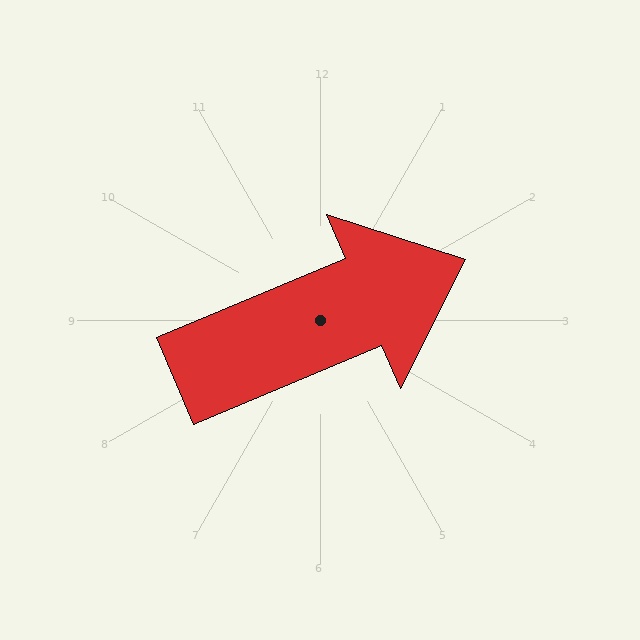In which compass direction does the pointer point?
Northeast.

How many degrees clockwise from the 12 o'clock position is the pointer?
Approximately 67 degrees.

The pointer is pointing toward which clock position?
Roughly 2 o'clock.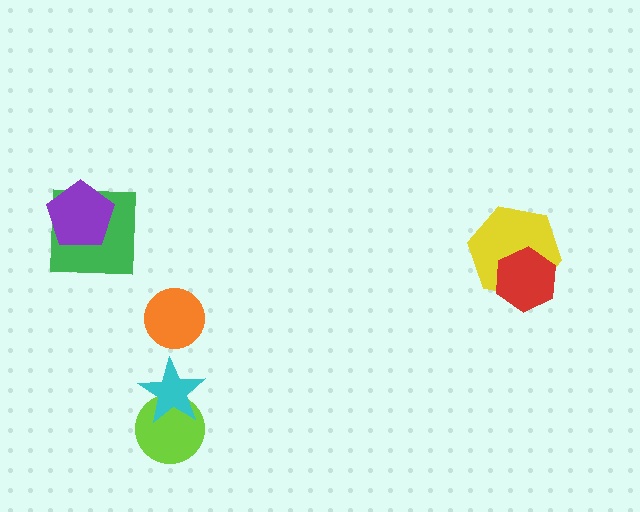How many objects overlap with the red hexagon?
1 object overlaps with the red hexagon.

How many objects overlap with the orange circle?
0 objects overlap with the orange circle.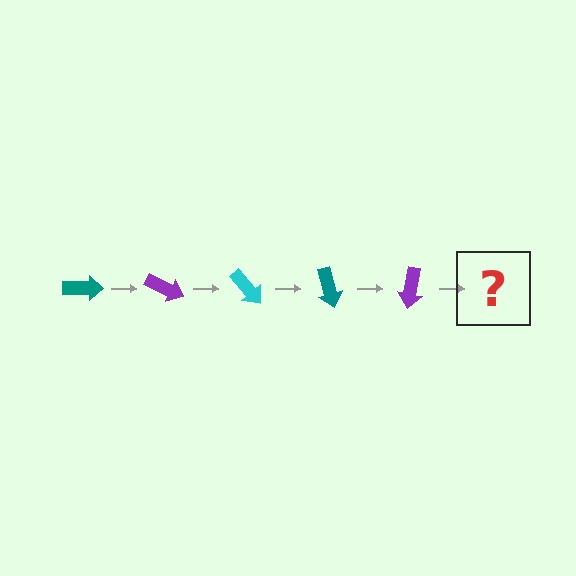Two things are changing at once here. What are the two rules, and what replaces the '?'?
The two rules are that it rotates 25 degrees each step and the color cycles through teal, purple, and cyan. The '?' should be a cyan arrow, rotated 125 degrees from the start.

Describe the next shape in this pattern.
It should be a cyan arrow, rotated 125 degrees from the start.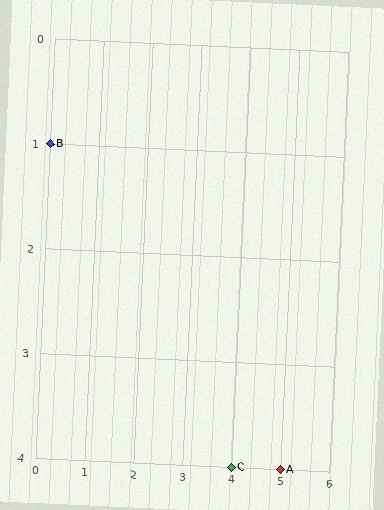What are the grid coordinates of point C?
Point C is at grid coordinates (4, 4).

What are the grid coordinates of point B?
Point B is at grid coordinates (0, 1).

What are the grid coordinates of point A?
Point A is at grid coordinates (5, 4).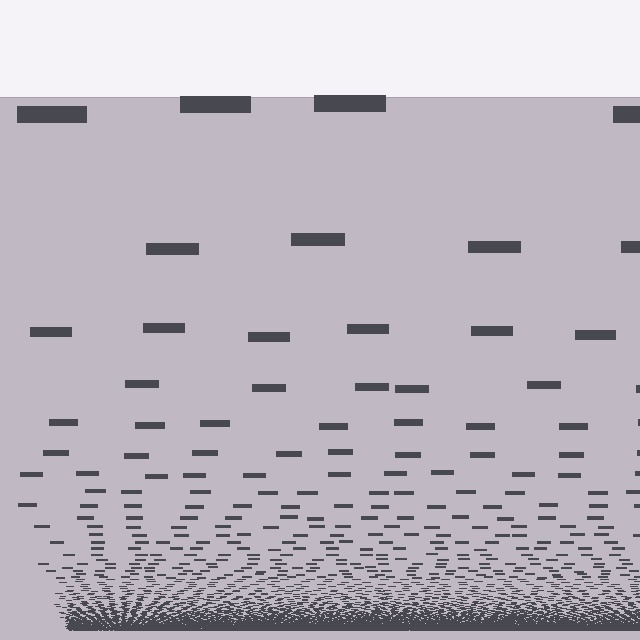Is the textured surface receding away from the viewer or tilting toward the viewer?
The surface appears to tilt toward the viewer. Texture elements get larger and sparser toward the top.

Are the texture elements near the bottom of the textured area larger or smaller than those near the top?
Smaller. The gradient is inverted — elements near the bottom are smaller and denser.